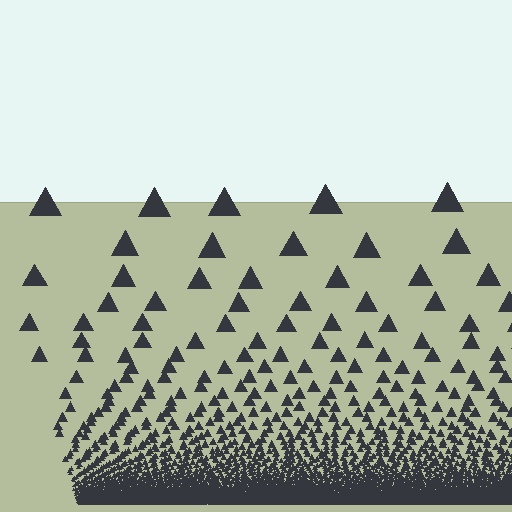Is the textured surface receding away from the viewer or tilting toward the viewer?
The surface appears to tilt toward the viewer. Texture elements get larger and sparser toward the top.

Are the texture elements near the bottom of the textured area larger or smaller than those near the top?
Smaller. The gradient is inverted — elements near the bottom are smaller and denser.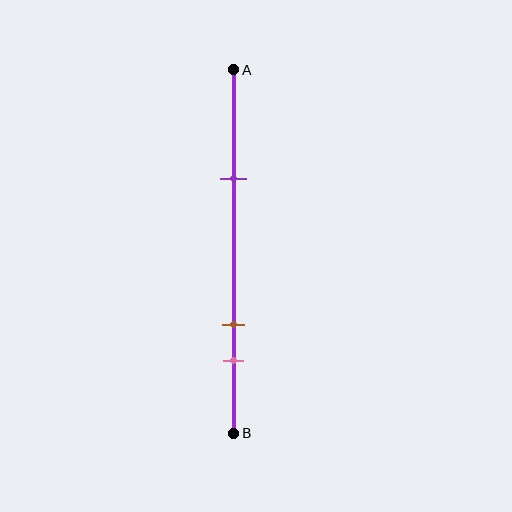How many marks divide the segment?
There are 3 marks dividing the segment.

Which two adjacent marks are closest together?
The brown and pink marks are the closest adjacent pair.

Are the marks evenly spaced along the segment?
No, the marks are not evenly spaced.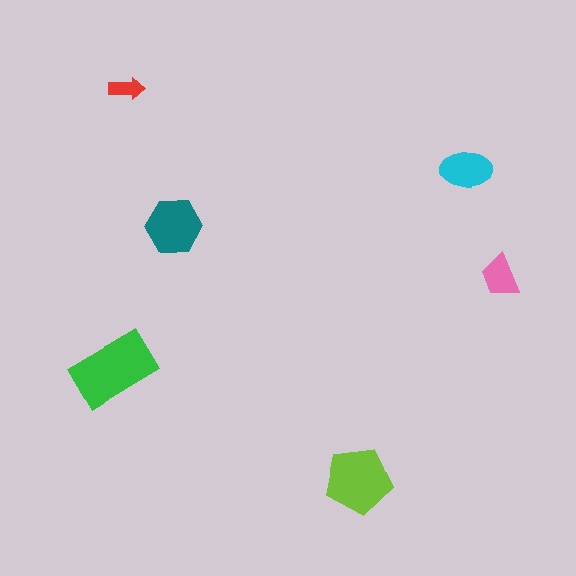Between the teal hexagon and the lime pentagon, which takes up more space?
The lime pentagon.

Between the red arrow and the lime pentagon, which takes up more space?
The lime pentagon.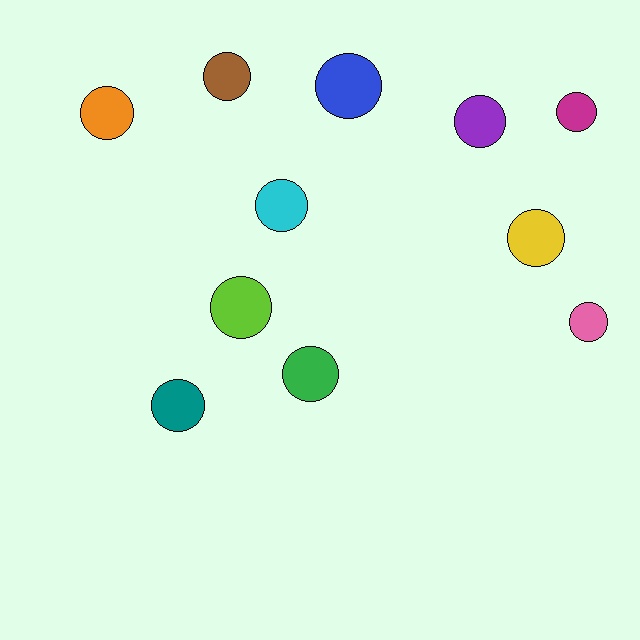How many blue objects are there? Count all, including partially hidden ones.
There is 1 blue object.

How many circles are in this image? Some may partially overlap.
There are 11 circles.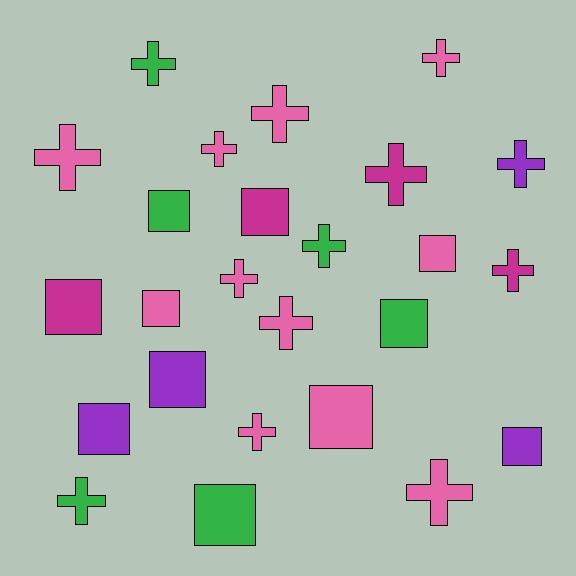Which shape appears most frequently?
Cross, with 14 objects.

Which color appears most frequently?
Pink, with 11 objects.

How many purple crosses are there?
There is 1 purple cross.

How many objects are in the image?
There are 25 objects.